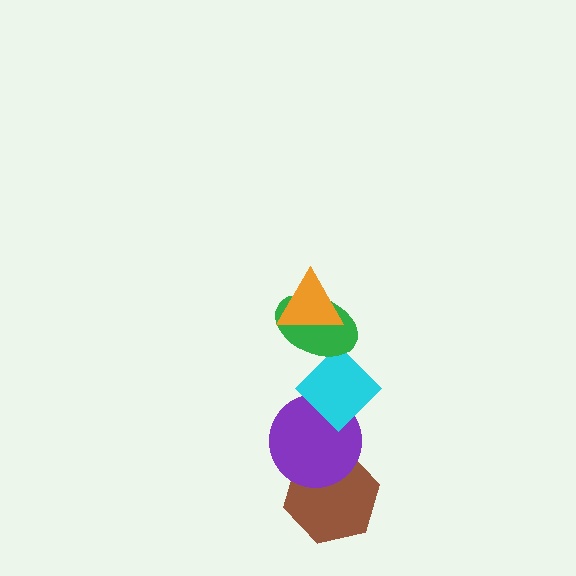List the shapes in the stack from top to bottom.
From top to bottom: the orange triangle, the green ellipse, the cyan diamond, the purple circle, the brown hexagon.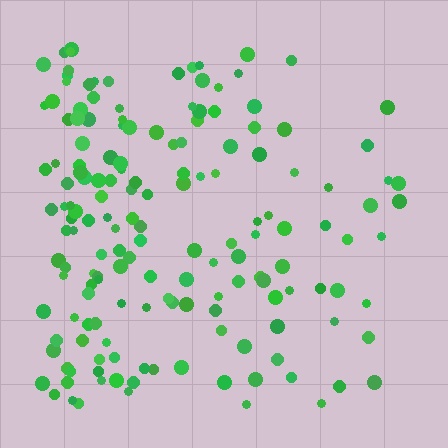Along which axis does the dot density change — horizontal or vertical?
Horizontal.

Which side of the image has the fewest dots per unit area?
The right.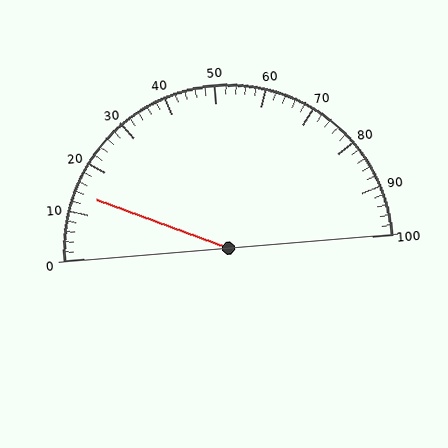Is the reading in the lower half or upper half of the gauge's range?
The reading is in the lower half of the range (0 to 100).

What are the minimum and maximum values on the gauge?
The gauge ranges from 0 to 100.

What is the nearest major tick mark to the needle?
The nearest major tick mark is 10.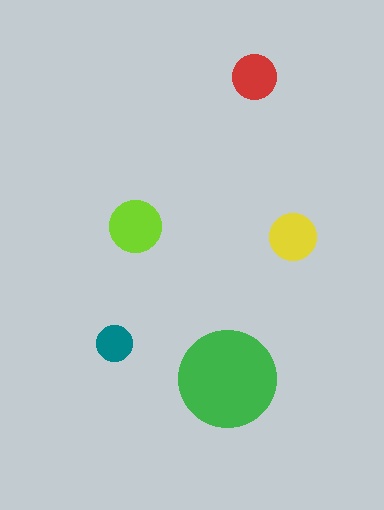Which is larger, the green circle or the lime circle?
The green one.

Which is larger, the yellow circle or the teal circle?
The yellow one.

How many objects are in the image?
There are 5 objects in the image.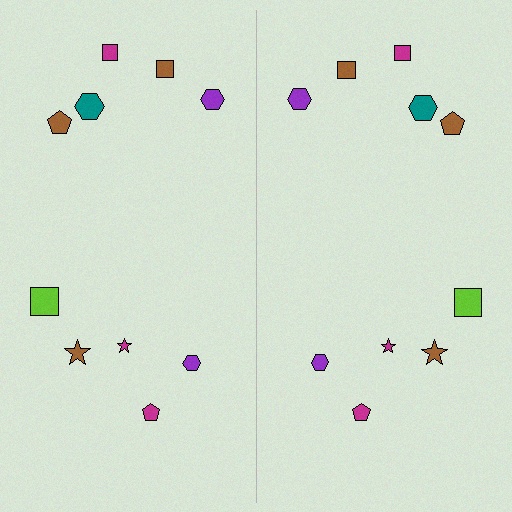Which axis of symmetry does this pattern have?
The pattern has a vertical axis of symmetry running through the center of the image.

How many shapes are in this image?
There are 20 shapes in this image.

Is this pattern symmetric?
Yes, this pattern has bilateral (reflection) symmetry.